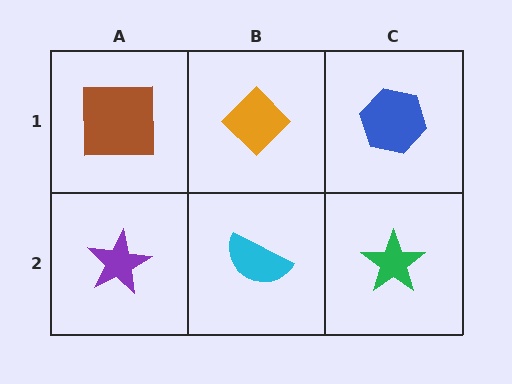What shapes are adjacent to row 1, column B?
A cyan semicircle (row 2, column B), a brown square (row 1, column A), a blue hexagon (row 1, column C).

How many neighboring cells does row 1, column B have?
3.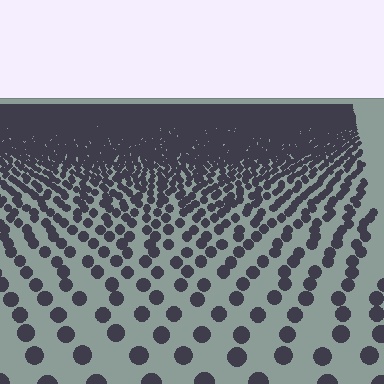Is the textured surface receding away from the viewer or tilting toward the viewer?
The surface is receding away from the viewer. Texture elements get smaller and denser toward the top.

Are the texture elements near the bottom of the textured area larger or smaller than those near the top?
Larger. Near the bottom, elements are closer to the viewer and appear at a bigger on-screen size.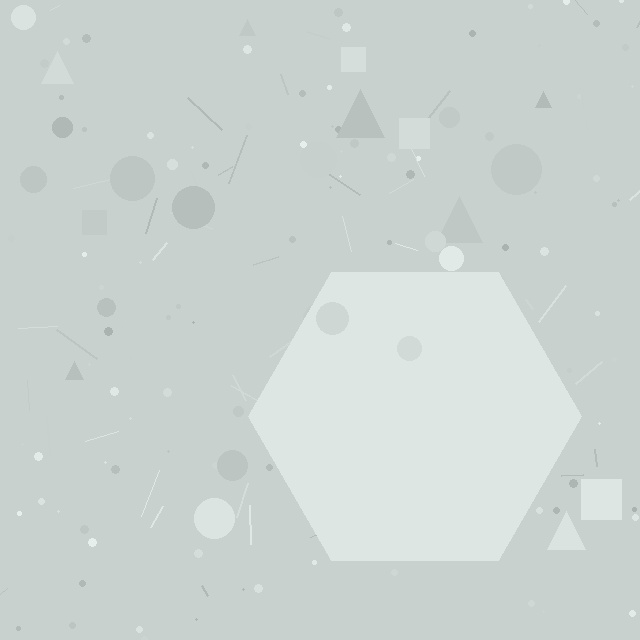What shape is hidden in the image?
A hexagon is hidden in the image.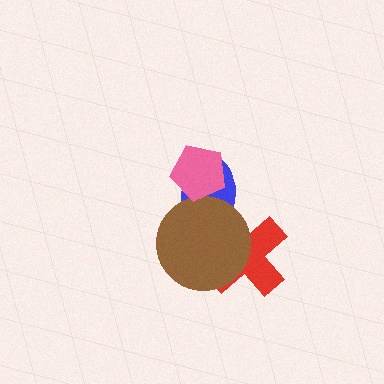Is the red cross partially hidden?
Yes, it is partially covered by another shape.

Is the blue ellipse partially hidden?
Yes, it is partially covered by another shape.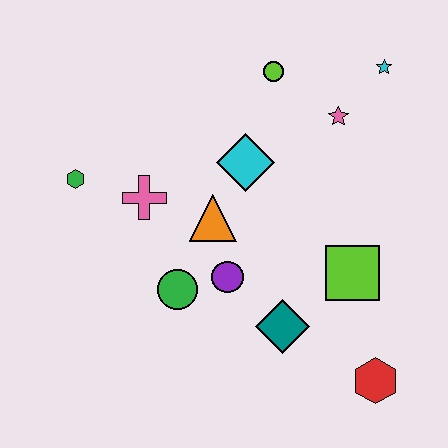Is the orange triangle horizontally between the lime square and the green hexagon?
Yes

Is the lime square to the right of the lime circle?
Yes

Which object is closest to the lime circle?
The pink star is closest to the lime circle.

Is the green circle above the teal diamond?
Yes